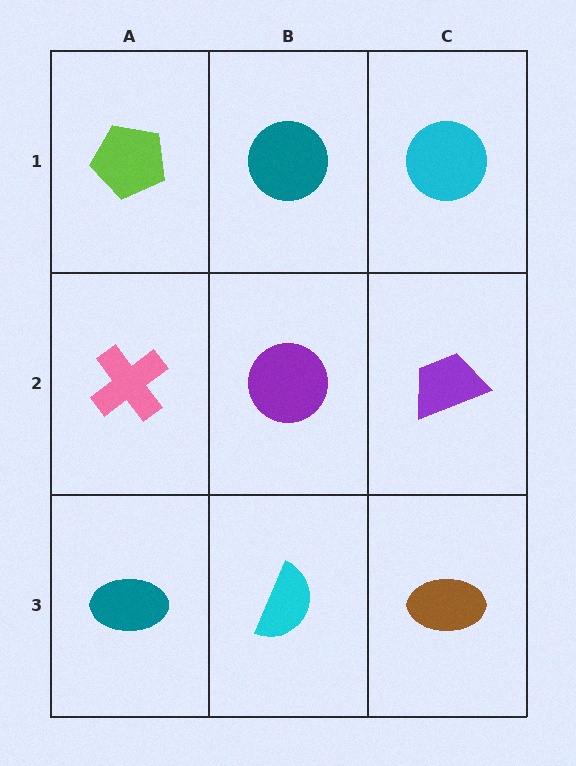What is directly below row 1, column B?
A purple circle.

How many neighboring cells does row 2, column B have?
4.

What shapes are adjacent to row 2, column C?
A cyan circle (row 1, column C), a brown ellipse (row 3, column C), a purple circle (row 2, column B).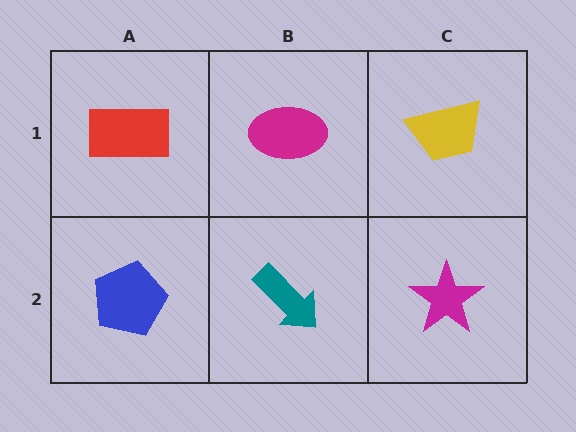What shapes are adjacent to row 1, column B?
A teal arrow (row 2, column B), a red rectangle (row 1, column A), a yellow trapezoid (row 1, column C).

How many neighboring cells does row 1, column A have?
2.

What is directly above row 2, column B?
A magenta ellipse.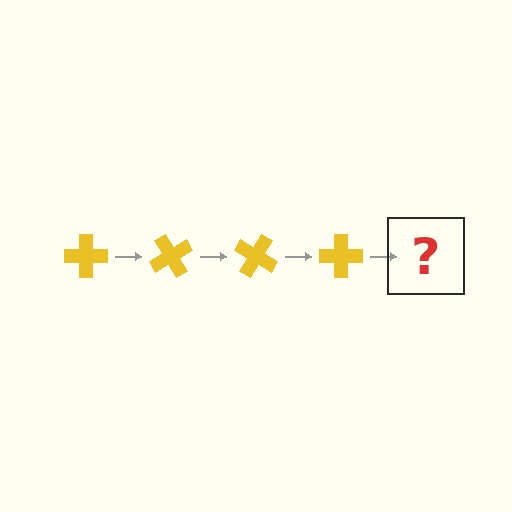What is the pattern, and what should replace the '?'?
The pattern is that the cross rotates 60 degrees each step. The '?' should be a yellow cross rotated 240 degrees.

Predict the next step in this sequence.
The next step is a yellow cross rotated 240 degrees.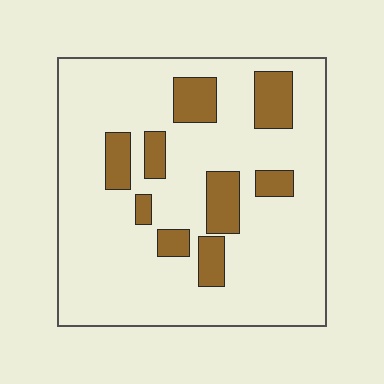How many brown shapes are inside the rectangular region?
9.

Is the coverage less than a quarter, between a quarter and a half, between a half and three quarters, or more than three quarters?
Less than a quarter.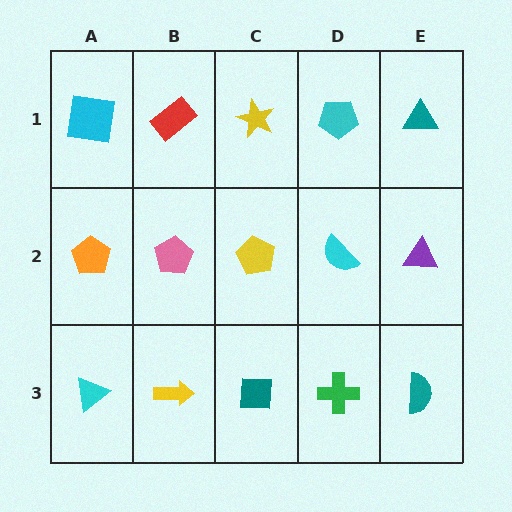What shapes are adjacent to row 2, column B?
A red rectangle (row 1, column B), a yellow arrow (row 3, column B), an orange pentagon (row 2, column A), a yellow pentagon (row 2, column C).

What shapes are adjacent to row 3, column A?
An orange pentagon (row 2, column A), a yellow arrow (row 3, column B).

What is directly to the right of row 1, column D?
A teal triangle.